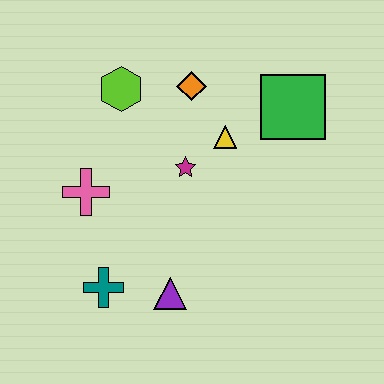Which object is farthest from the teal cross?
The green square is farthest from the teal cross.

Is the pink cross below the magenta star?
Yes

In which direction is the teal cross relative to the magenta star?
The teal cross is below the magenta star.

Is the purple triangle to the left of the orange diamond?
Yes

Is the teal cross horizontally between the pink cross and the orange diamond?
Yes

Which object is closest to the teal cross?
The purple triangle is closest to the teal cross.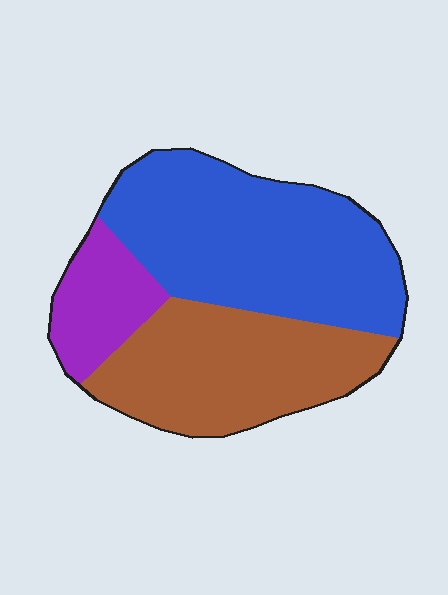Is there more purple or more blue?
Blue.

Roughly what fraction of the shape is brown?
Brown takes up about three eighths (3/8) of the shape.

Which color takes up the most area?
Blue, at roughly 50%.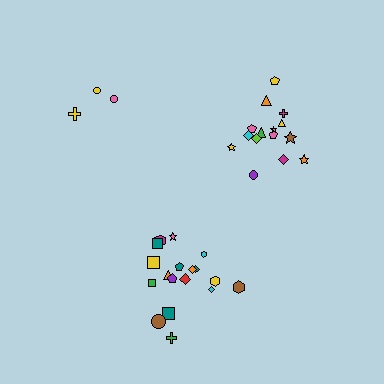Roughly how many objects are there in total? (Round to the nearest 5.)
Roughly 35 objects in total.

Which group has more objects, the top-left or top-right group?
The top-right group.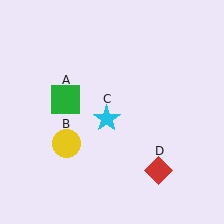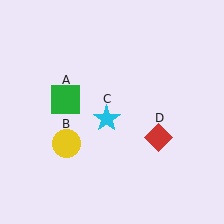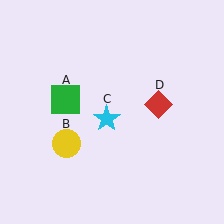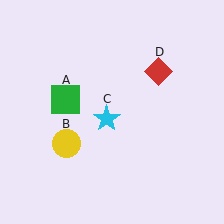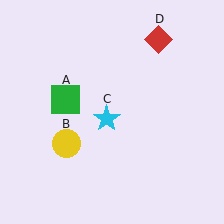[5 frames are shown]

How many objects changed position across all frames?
1 object changed position: red diamond (object D).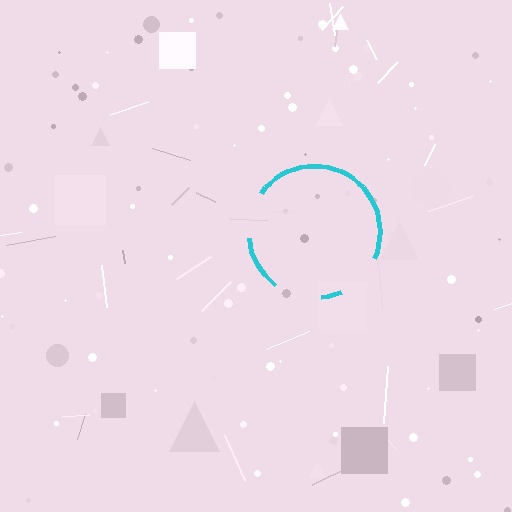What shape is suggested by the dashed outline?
The dashed outline suggests a circle.